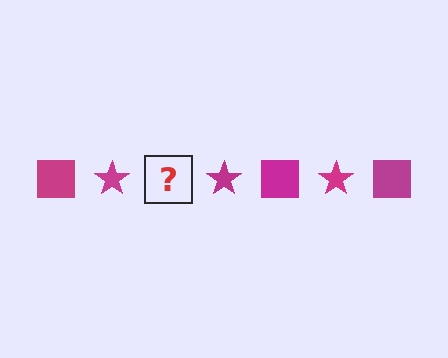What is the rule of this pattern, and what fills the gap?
The rule is that the pattern cycles through square, star shapes in magenta. The gap should be filled with a magenta square.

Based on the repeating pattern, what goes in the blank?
The blank should be a magenta square.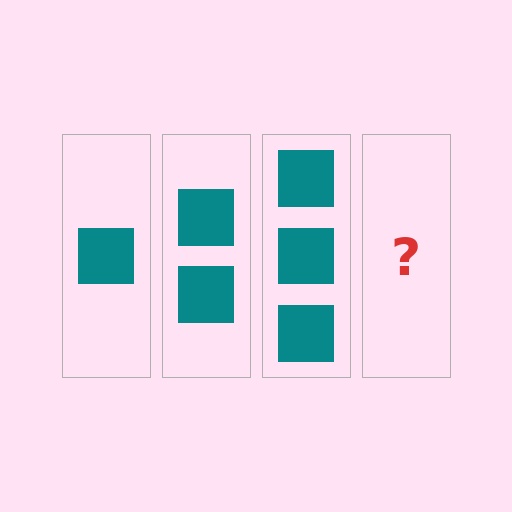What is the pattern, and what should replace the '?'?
The pattern is that each step adds one more square. The '?' should be 4 squares.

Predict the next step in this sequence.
The next step is 4 squares.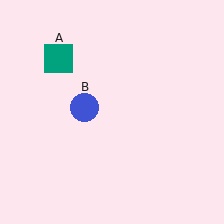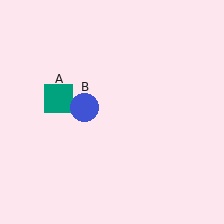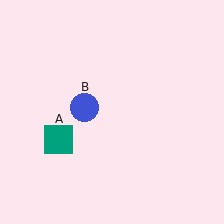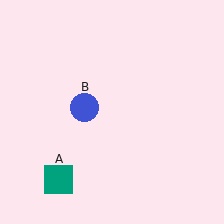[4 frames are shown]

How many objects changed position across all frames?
1 object changed position: teal square (object A).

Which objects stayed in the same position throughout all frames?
Blue circle (object B) remained stationary.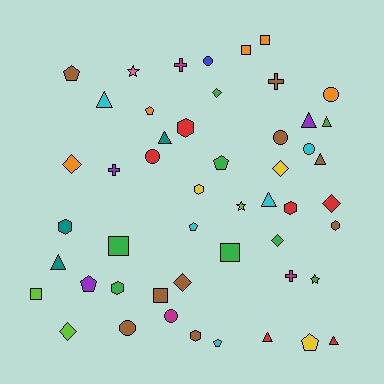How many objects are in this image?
There are 50 objects.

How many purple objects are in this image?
There are 3 purple objects.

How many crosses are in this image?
There are 4 crosses.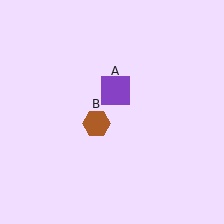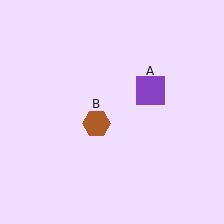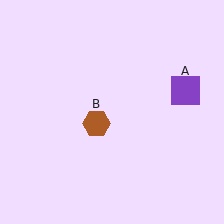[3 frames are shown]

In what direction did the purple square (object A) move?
The purple square (object A) moved right.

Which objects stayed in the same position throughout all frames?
Brown hexagon (object B) remained stationary.